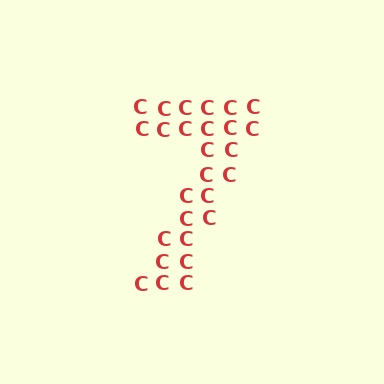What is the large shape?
The large shape is the digit 7.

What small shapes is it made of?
It is made of small letter C's.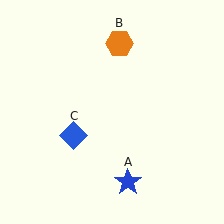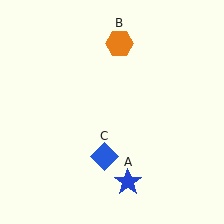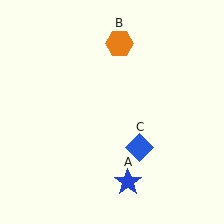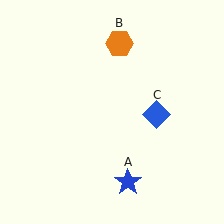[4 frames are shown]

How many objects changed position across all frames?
1 object changed position: blue diamond (object C).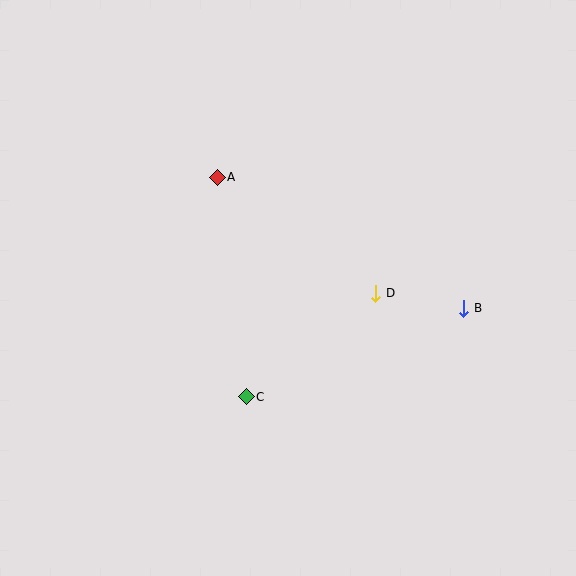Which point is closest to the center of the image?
Point D at (376, 293) is closest to the center.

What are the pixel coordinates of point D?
Point D is at (376, 293).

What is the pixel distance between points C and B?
The distance between C and B is 235 pixels.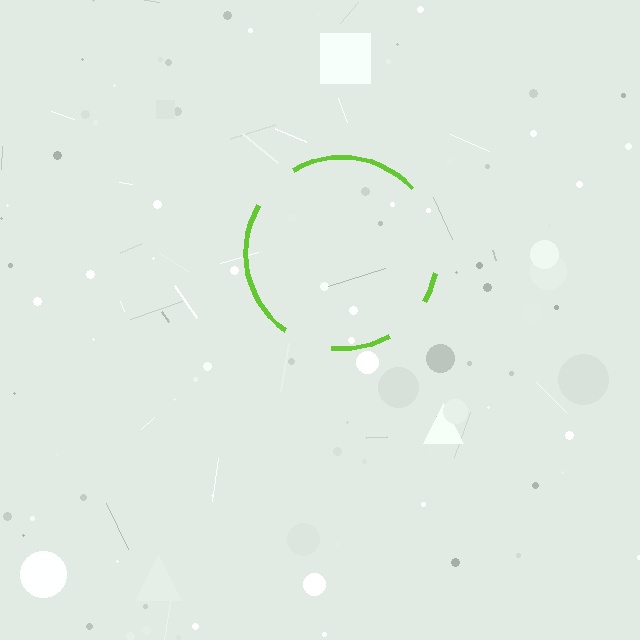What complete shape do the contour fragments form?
The contour fragments form a circle.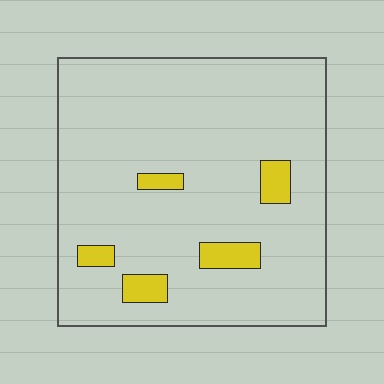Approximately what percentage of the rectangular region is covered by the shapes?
Approximately 10%.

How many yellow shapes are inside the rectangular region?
5.